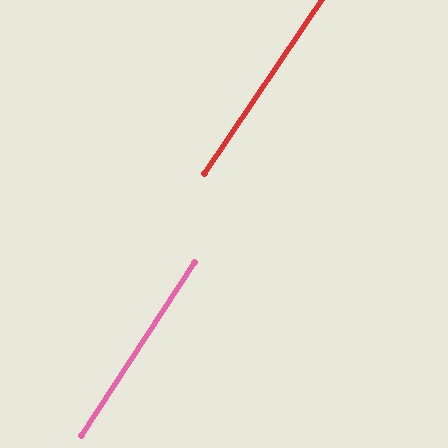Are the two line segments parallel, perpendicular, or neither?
Parallel — their directions differ by only 0.7°.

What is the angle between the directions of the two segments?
Approximately 1 degree.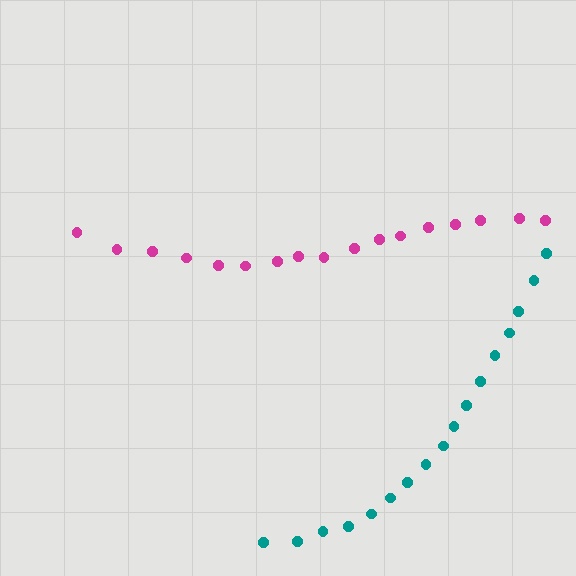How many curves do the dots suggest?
There are 2 distinct paths.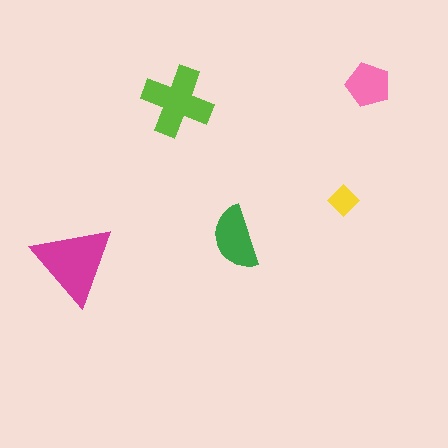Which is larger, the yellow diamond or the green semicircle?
The green semicircle.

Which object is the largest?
The magenta triangle.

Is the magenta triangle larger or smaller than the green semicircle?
Larger.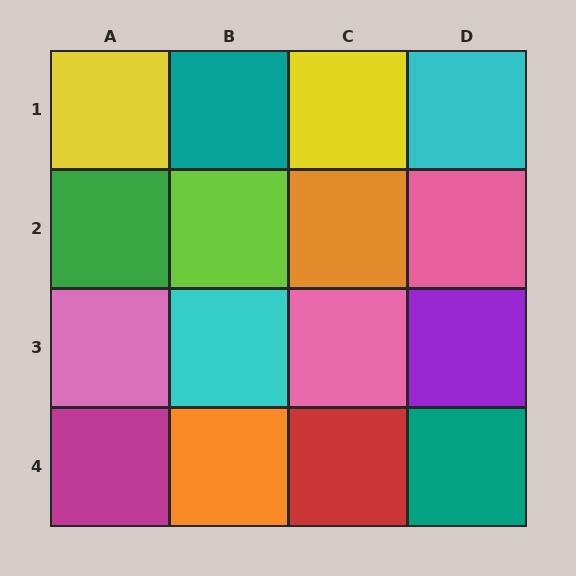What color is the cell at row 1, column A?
Yellow.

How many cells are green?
1 cell is green.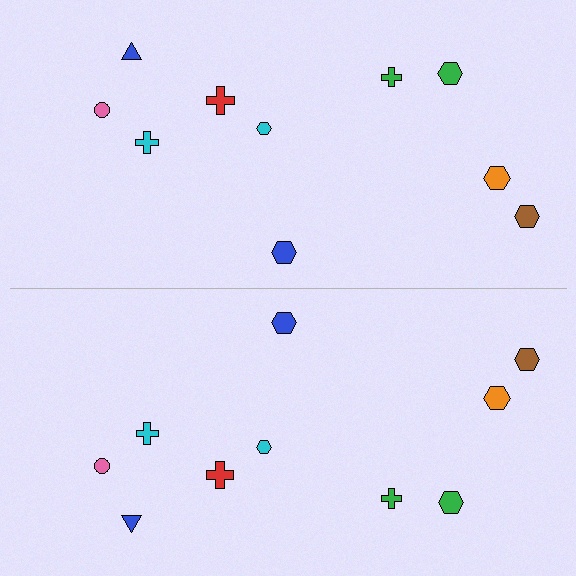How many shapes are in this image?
There are 20 shapes in this image.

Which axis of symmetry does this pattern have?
The pattern has a horizontal axis of symmetry running through the center of the image.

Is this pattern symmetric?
Yes, this pattern has bilateral (reflection) symmetry.